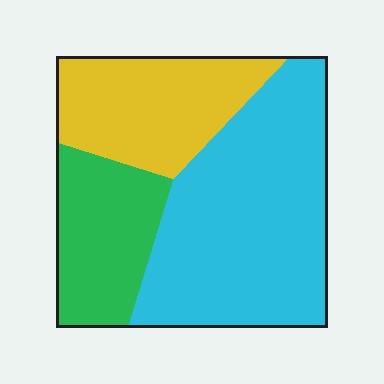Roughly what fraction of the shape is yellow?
Yellow takes up between a quarter and a half of the shape.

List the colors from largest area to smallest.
From largest to smallest: cyan, yellow, green.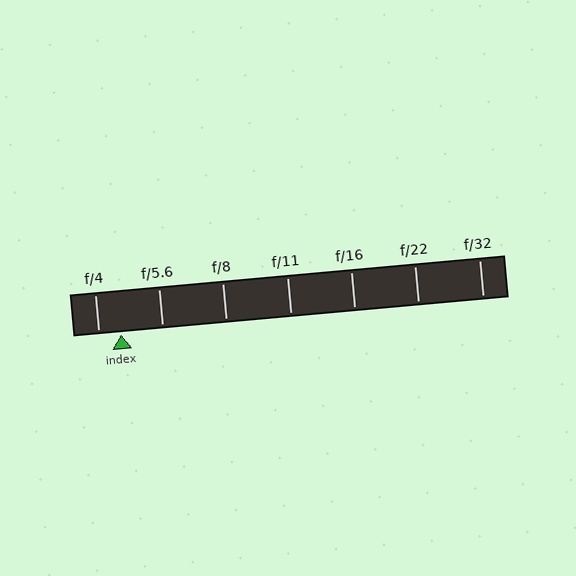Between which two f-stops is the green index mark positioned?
The index mark is between f/4 and f/5.6.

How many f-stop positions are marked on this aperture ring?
There are 7 f-stop positions marked.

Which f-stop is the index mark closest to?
The index mark is closest to f/4.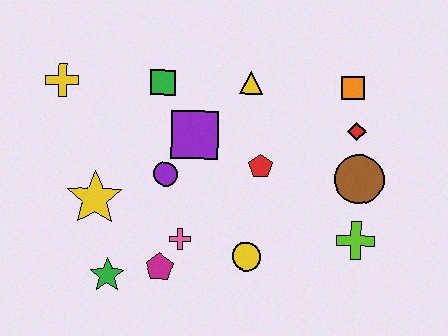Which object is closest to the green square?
The purple square is closest to the green square.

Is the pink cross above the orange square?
No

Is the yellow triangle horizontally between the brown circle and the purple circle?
Yes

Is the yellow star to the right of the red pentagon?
No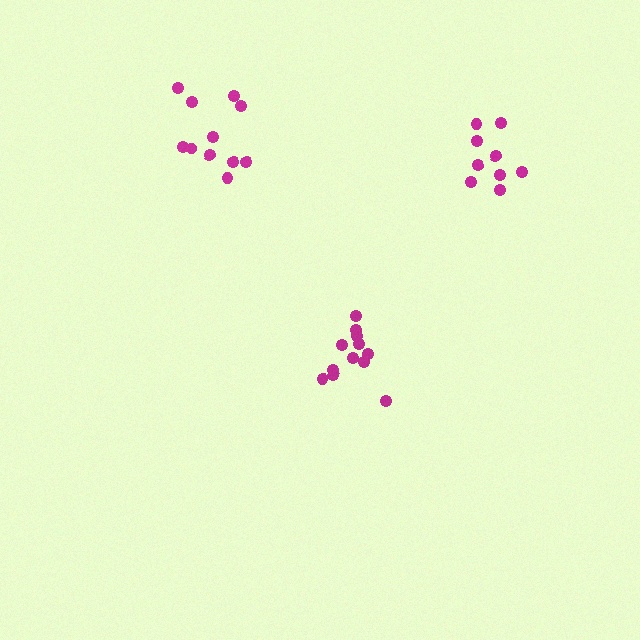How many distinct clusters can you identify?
There are 3 distinct clusters.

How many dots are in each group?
Group 1: 11 dots, Group 2: 12 dots, Group 3: 9 dots (32 total).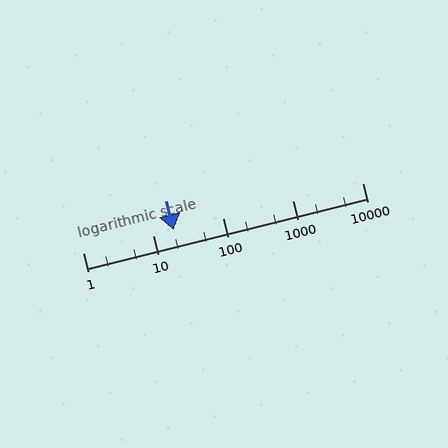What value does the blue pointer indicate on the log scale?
The pointer indicates approximately 20.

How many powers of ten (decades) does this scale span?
The scale spans 4 decades, from 1 to 10000.